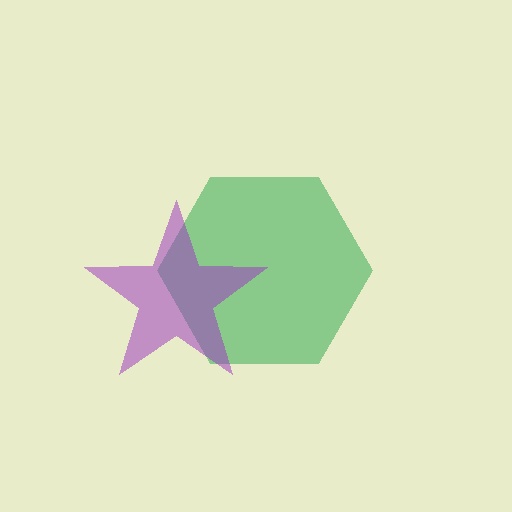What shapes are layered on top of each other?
The layered shapes are: a green hexagon, a purple star.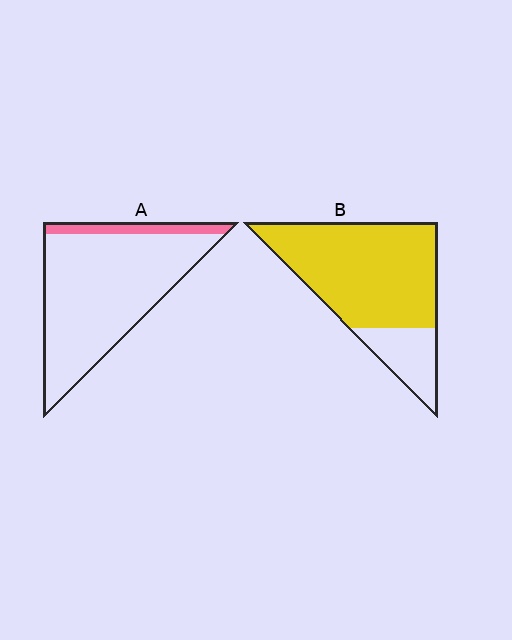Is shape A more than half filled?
No.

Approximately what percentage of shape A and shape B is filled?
A is approximately 10% and B is approximately 80%.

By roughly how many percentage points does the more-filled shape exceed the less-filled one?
By roughly 65 percentage points (B over A).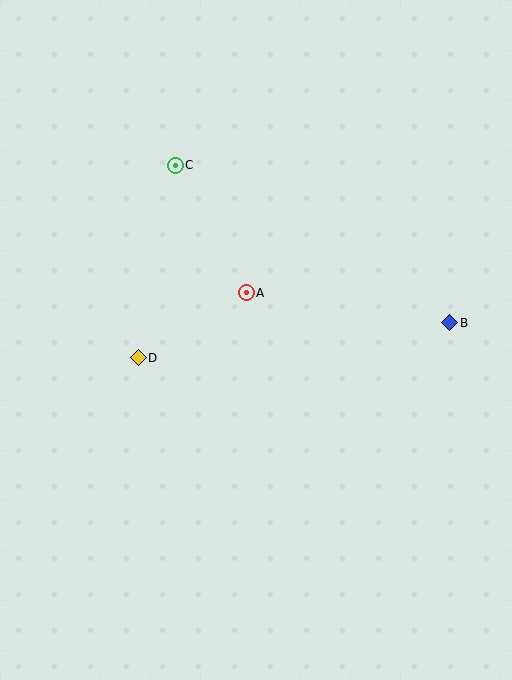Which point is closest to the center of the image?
Point A at (246, 293) is closest to the center.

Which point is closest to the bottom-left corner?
Point D is closest to the bottom-left corner.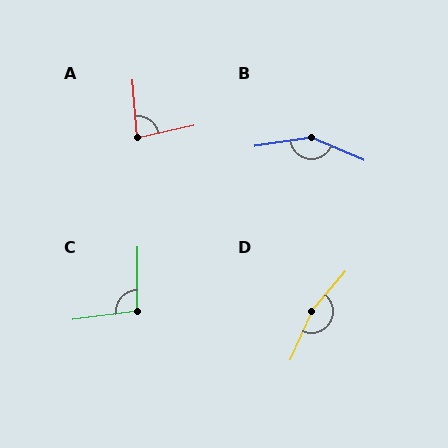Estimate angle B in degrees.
Approximately 148 degrees.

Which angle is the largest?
D, at approximately 163 degrees.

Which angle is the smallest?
A, at approximately 82 degrees.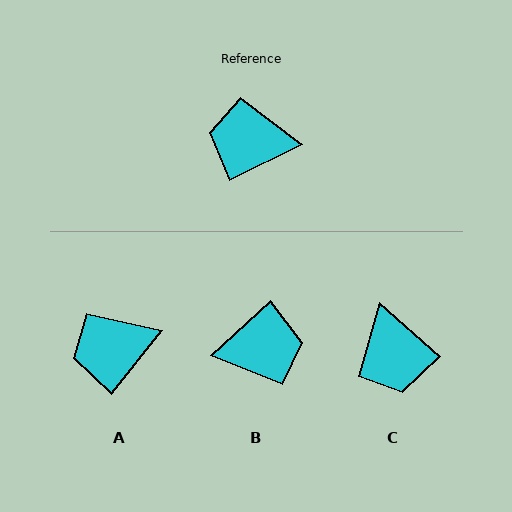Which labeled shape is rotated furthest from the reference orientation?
B, about 165 degrees away.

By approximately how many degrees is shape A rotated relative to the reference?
Approximately 25 degrees counter-clockwise.